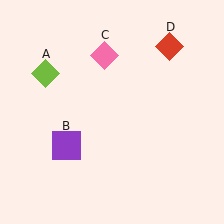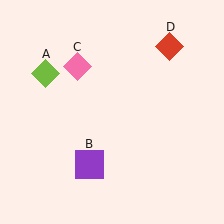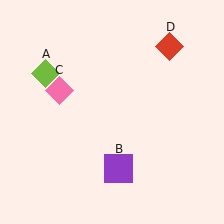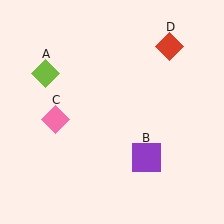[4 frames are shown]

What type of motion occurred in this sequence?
The purple square (object B), pink diamond (object C) rotated counterclockwise around the center of the scene.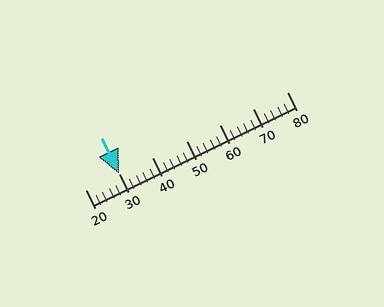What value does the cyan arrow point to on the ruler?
The cyan arrow points to approximately 30.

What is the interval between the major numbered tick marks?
The major tick marks are spaced 10 units apart.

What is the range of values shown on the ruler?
The ruler shows values from 20 to 80.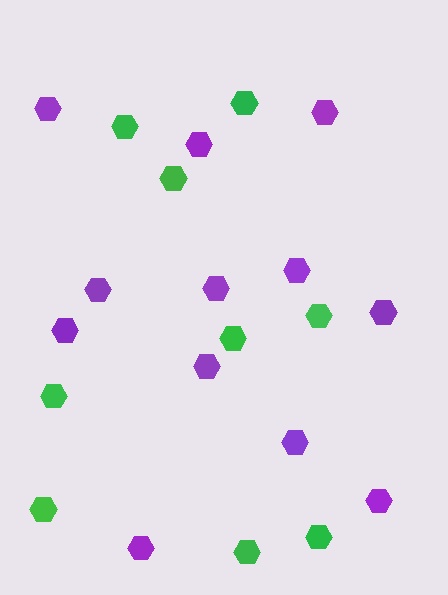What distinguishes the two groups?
There are 2 groups: one group of green hexagons (9) and one group of purple hexagons (12).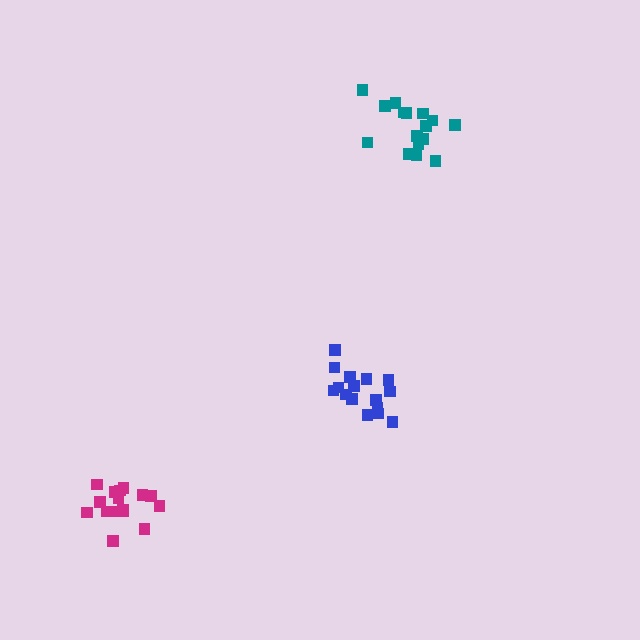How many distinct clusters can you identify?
There are 3 distinct clusters.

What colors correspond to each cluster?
The clusters are colored: blue, magenta, teal.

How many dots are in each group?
Group 1: 16 dots, Group 2: 16 dots, Group 3: 16 dots (48 total).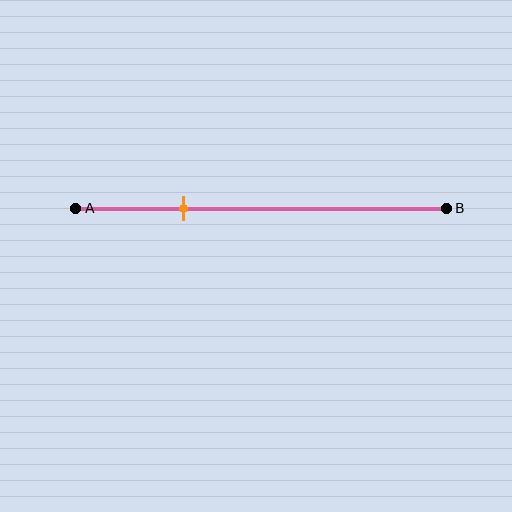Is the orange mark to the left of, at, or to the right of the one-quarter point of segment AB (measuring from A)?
The orange mark is to the right of the one-quarter point of segment AB.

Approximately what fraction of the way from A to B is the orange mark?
The orange mark is approximately 30% of the way from A to B.